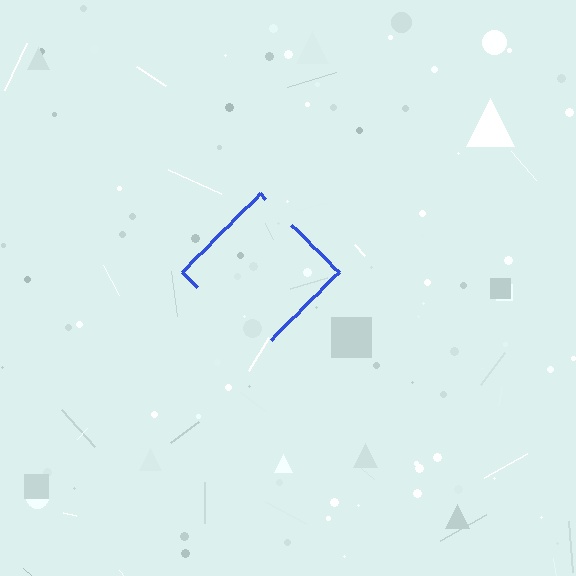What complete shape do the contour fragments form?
The contour fragments form a diamond.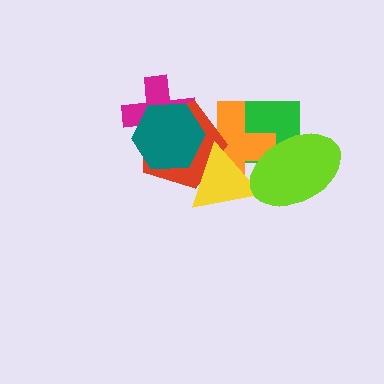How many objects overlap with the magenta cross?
2 objects overlap with the magenta cross.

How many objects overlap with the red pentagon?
4 objects overlap with the red pentagon.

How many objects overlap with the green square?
2 objects overlap with the green square.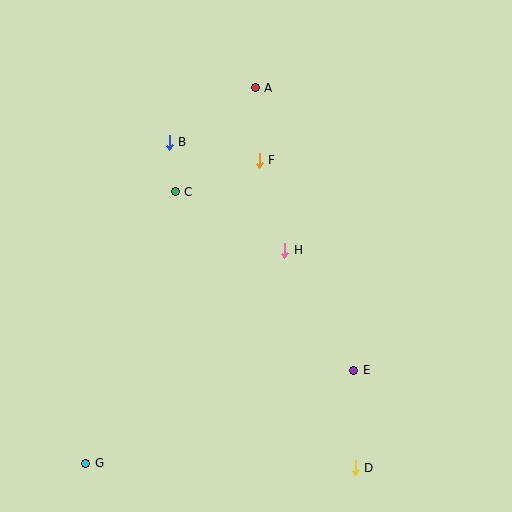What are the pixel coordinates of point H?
Point H is at (285, 250).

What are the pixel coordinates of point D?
Point D is at (355, 468).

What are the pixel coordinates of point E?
Point E is at (354, 370).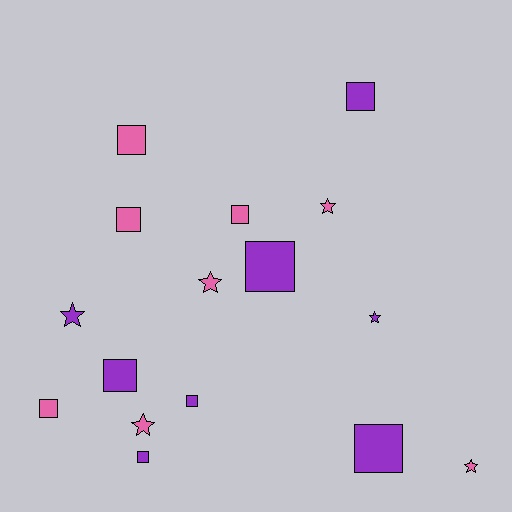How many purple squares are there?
There are 6 purple squares.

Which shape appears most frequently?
Square, with 10 objects.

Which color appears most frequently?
Purple, with 8 objects.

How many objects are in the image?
There are 16 objects.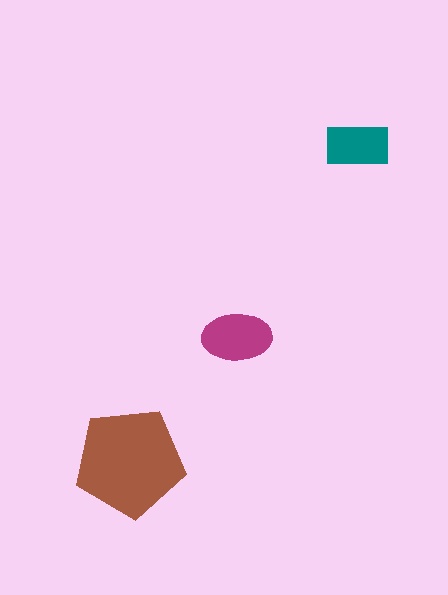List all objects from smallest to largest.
The teal rectangle, the magenta ellipse, the brown pentagon.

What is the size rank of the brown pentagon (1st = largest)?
1st.